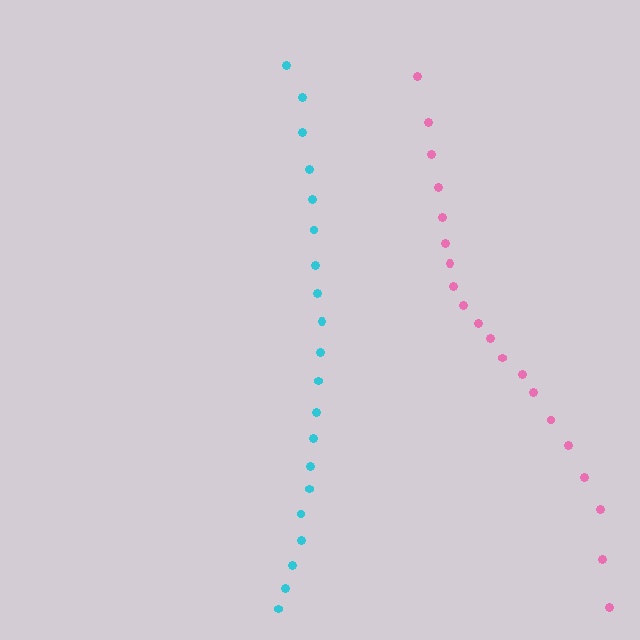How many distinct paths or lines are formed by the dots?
There are 2 distinct paths.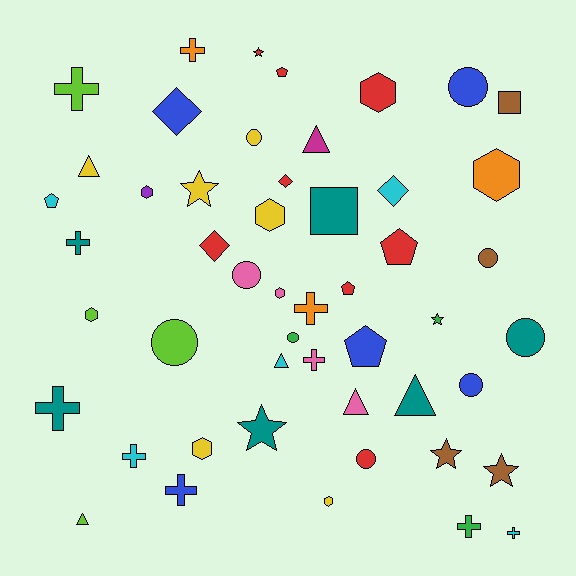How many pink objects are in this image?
There are 4 pink objects.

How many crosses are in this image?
There are 10 crosses.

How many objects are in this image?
There are 50 objects.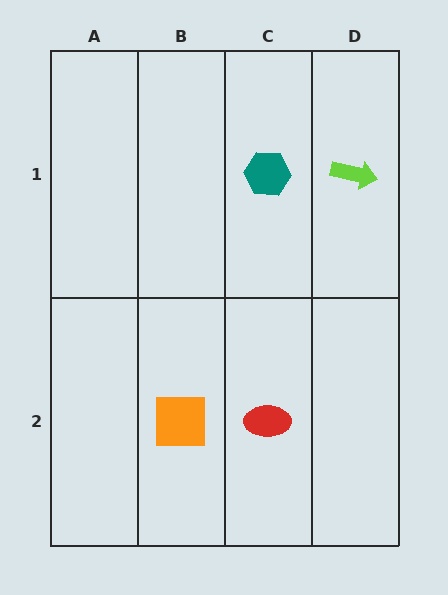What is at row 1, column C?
A teal hexagon.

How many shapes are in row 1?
2 shapes.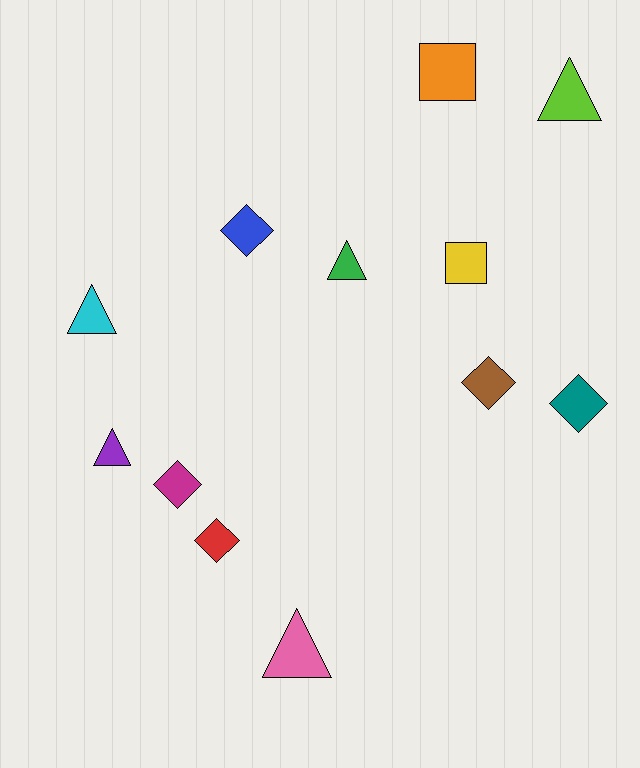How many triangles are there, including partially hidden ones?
There are 5 triangles.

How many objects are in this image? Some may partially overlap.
There are 12 objects.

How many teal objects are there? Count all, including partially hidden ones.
There is 1 teal object.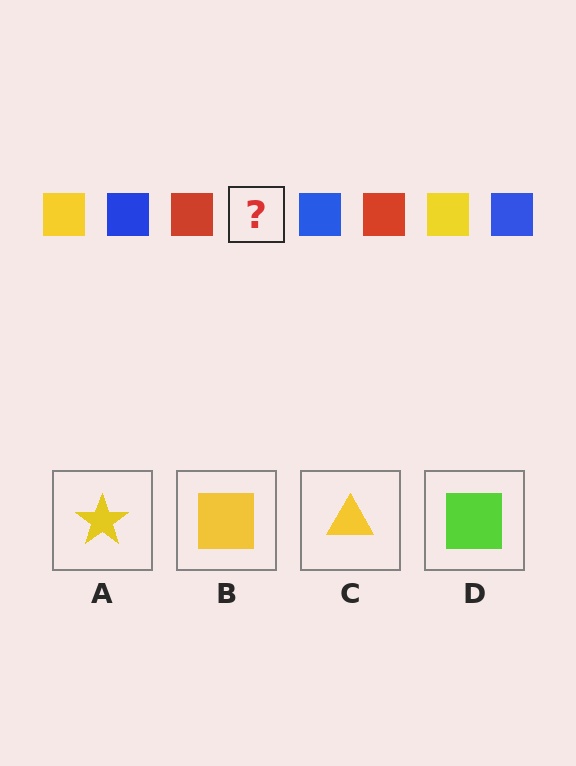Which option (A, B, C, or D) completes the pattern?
B.